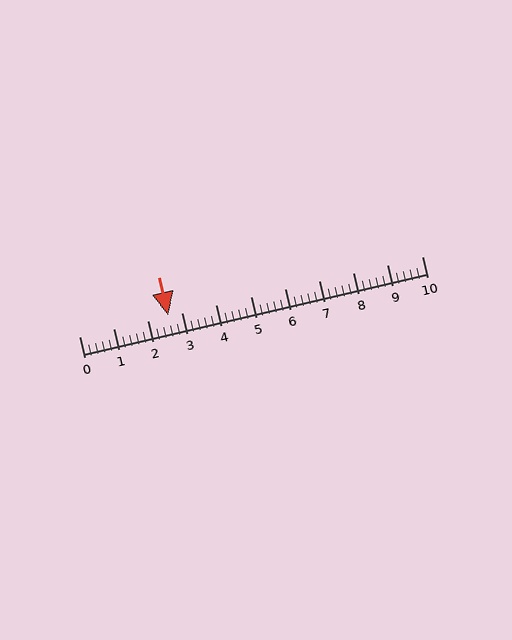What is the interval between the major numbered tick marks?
The major tick marks are spaced 1 units apart.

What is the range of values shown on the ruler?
The ruler shows values from 0 to 10.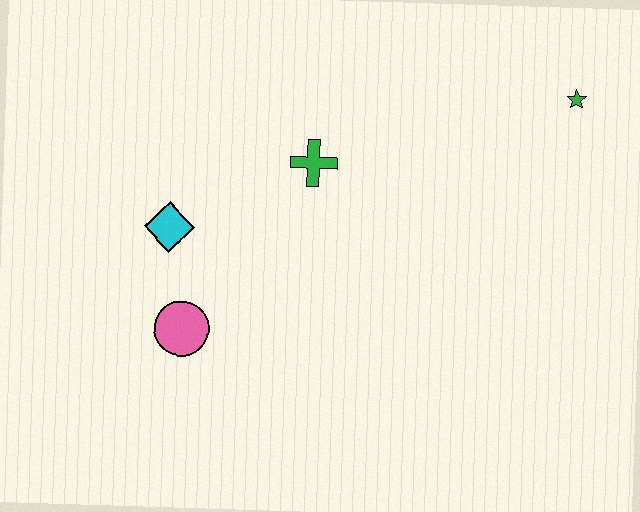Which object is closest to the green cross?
The cyan diamond is closest to the green cross.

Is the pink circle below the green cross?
Yes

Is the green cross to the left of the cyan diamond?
No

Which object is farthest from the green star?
The pink circle is farthest from the green star.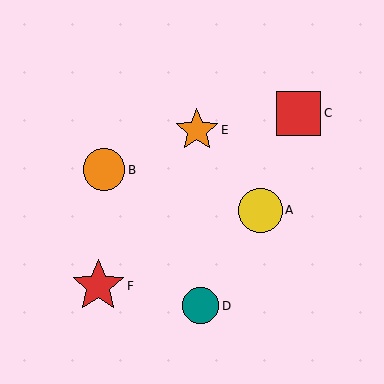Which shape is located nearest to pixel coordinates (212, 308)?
The teal circle (labeled D) at (201, 306) is nearest to that location.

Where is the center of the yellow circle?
The center of the yellow circle is at (260, 210).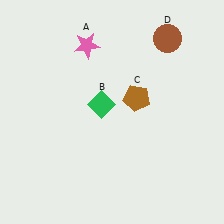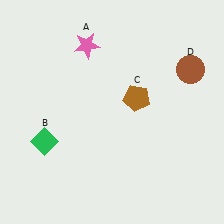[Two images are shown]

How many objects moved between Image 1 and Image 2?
2 objects moved between the two images.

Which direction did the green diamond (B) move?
The green diamond (B) moved left.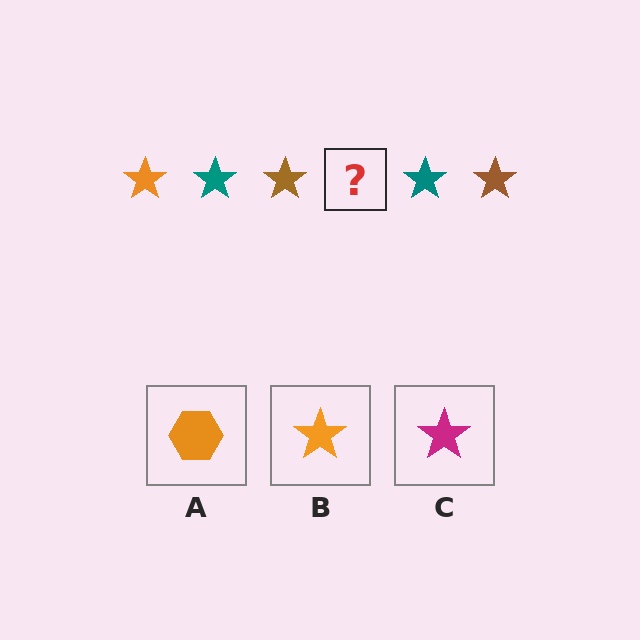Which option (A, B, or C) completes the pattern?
B.